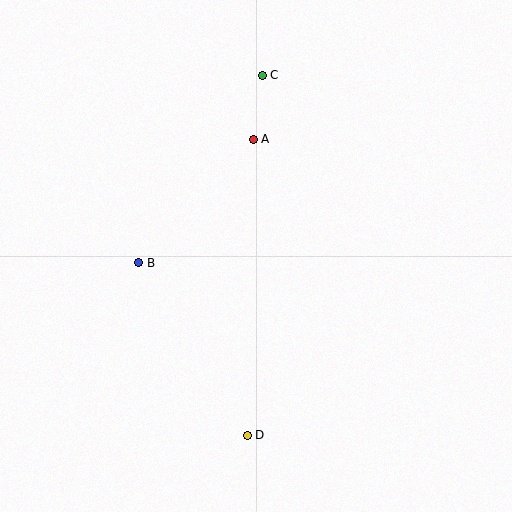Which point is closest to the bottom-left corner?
Point D is closest to the bottom-left corner.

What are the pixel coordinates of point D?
Point D is at (247, 435).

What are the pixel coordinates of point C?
Point C is at (262, 75).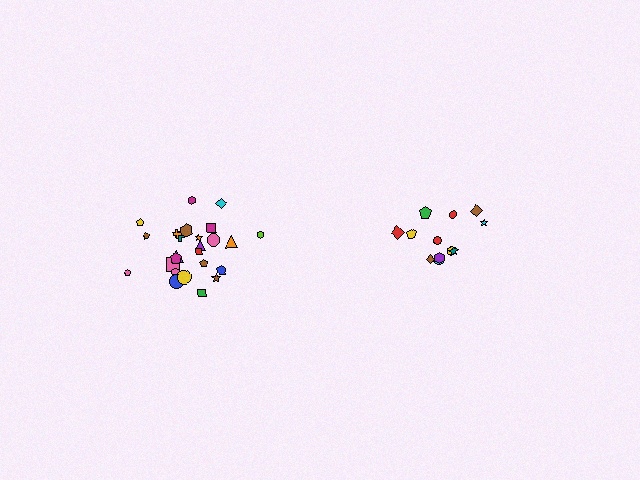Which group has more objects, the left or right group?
The left group.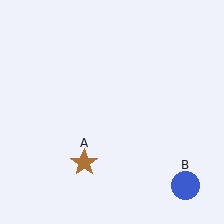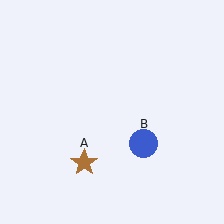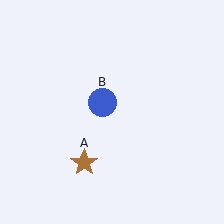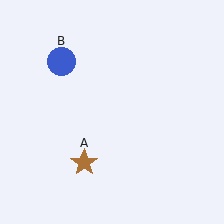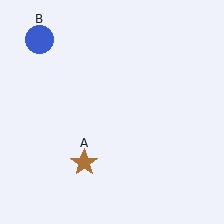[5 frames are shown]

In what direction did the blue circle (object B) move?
The blue circle (object B) moved up and to the left.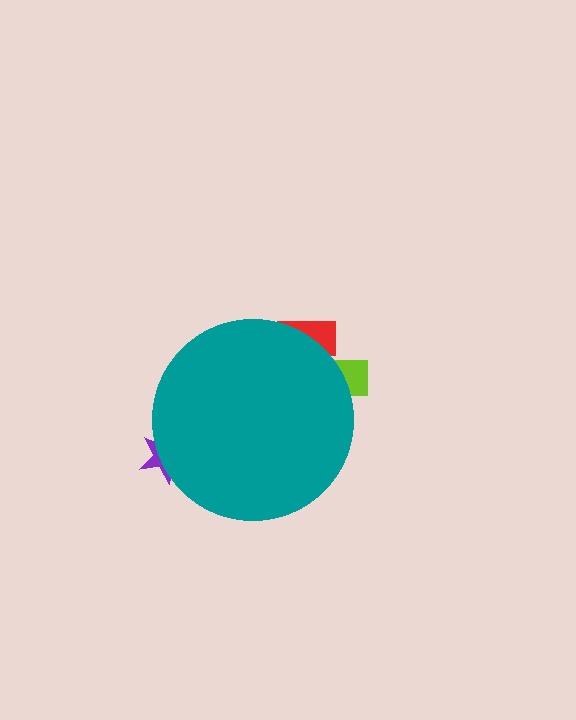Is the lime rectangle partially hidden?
Yes, the lime rectangle is partially hidden behind the teal circle.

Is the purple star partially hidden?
Yes, the purple star is partially hidden behind the teal circle.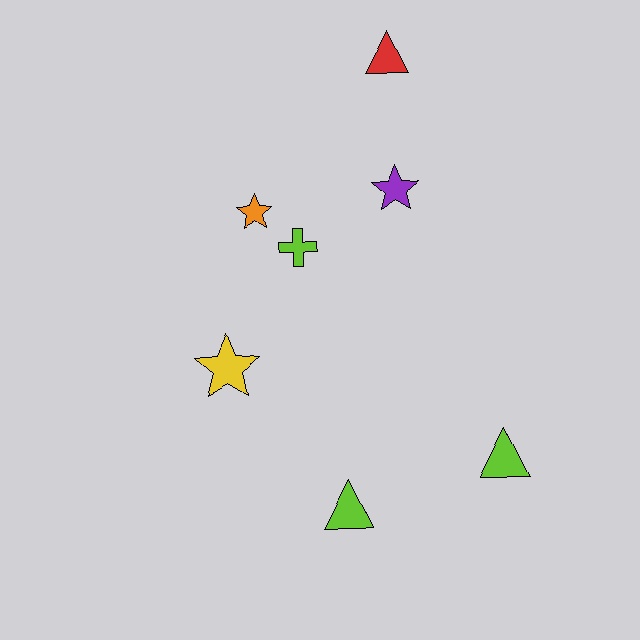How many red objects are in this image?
There is 1 red object.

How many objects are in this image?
There are 7 objects.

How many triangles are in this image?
There are 3 triangles.